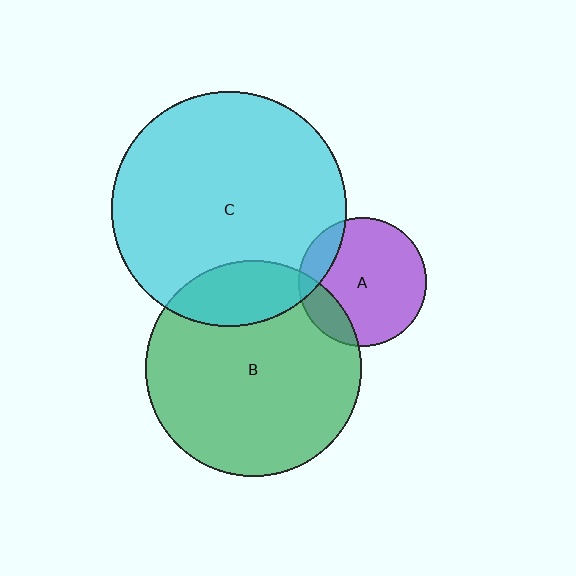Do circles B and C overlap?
Yes.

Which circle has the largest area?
Circle C (cyan).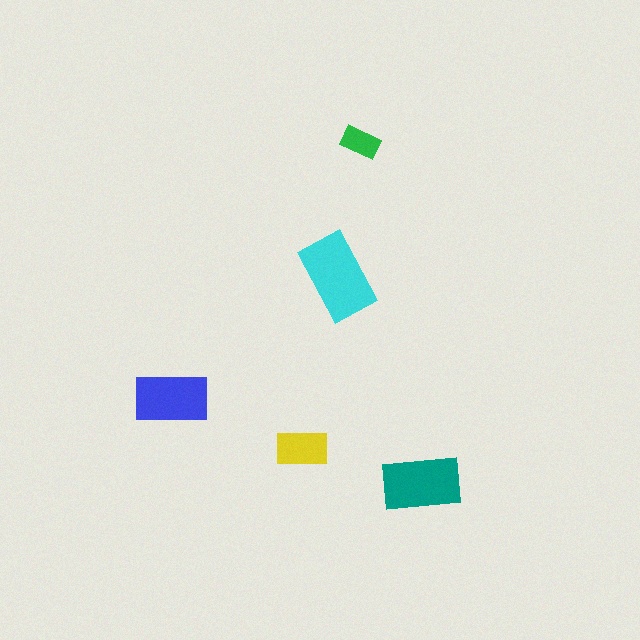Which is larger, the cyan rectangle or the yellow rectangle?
The cyan one.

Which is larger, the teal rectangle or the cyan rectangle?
The cyan one.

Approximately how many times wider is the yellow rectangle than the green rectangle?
About 1.5 times wider.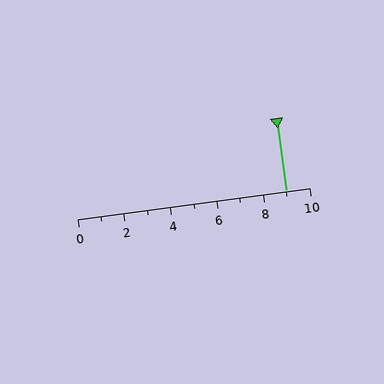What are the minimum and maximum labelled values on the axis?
The axis runs from 0 to 10.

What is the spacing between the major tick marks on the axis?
The major ticks are spaced 2 apart.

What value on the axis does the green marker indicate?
The marker indicates approximately 9.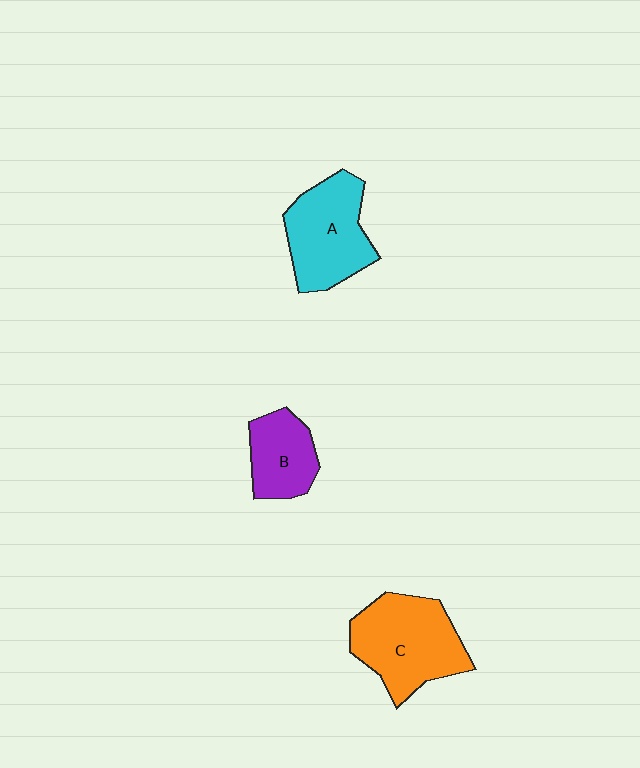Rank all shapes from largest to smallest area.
From largest to smallest: C (orange), A (cyan), B (purple).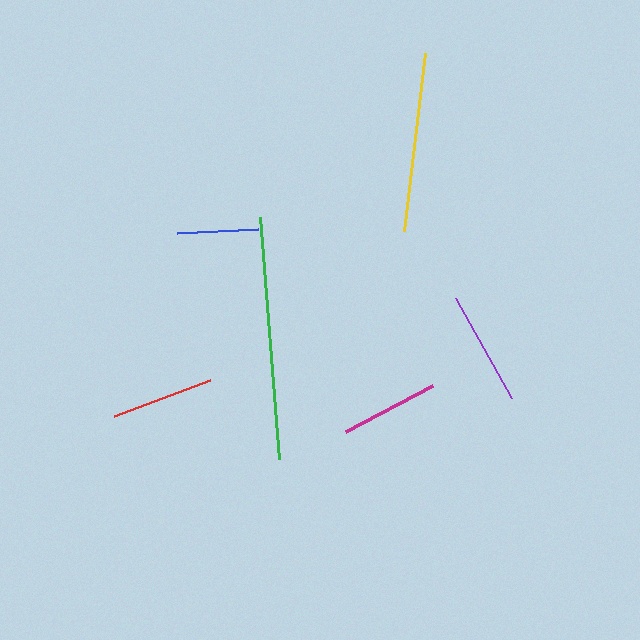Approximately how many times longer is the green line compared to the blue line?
The green line is approximately 3.0 times the length of the blue line.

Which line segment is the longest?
The green line is the longest at approximately 243 pixels.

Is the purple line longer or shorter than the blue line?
The purple line is longer than the blue line.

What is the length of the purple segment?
The purple segment is approximately 115 pixels long.